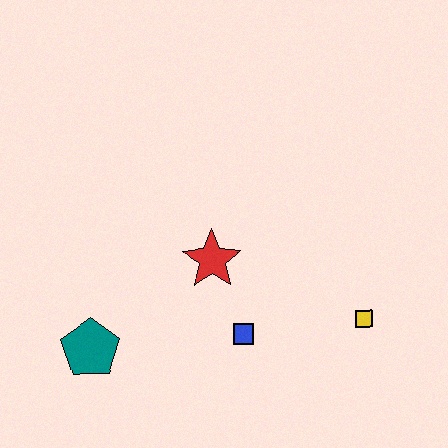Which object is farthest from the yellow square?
The teal pentagon is farthest from the yellow square.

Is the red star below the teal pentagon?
No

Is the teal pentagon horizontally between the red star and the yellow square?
No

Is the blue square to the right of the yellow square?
No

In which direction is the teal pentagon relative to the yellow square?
The teal pentagon is to the left of the yellow square.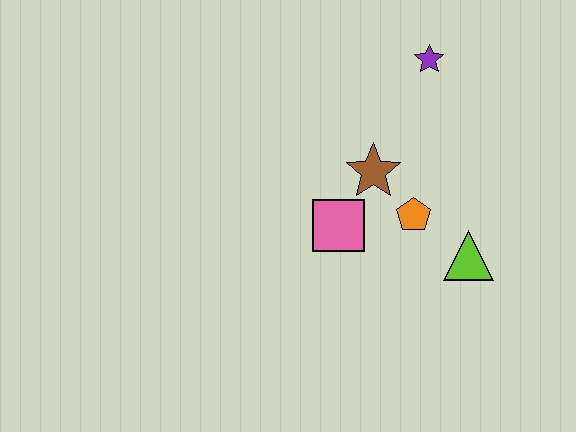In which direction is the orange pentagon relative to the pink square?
The orange pentagon is to the right of the pink square.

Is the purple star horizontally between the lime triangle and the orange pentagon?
Yes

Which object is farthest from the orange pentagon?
The purple star is farthest from the orange pentagon.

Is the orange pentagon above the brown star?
No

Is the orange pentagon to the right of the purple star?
No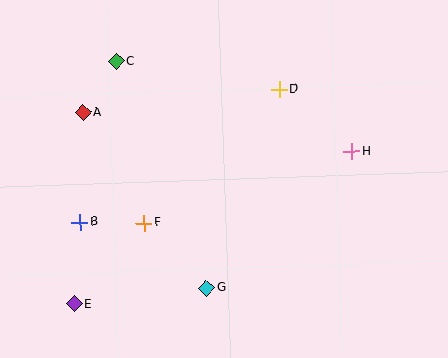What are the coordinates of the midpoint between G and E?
The midpoint between G and E is at (141, 296).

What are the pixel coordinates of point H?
Point H is at (352, 151).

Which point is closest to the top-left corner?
Point C is closest to the top-left corner.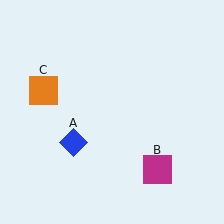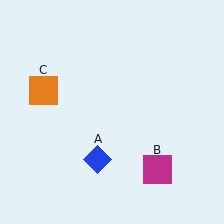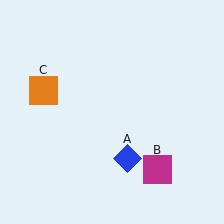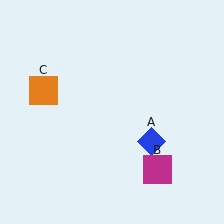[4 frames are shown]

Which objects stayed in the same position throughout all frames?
Magenta square (object B) and orange square (object C) remained stationary.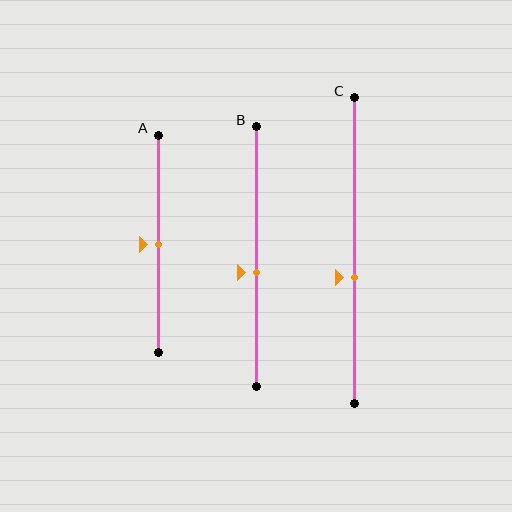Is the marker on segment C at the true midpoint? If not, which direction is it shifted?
No, the marker on segment C is shifted downward by about 9% of the segment length.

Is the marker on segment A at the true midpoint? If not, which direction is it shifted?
Yes, the marker on segment A is at the true midpoint.